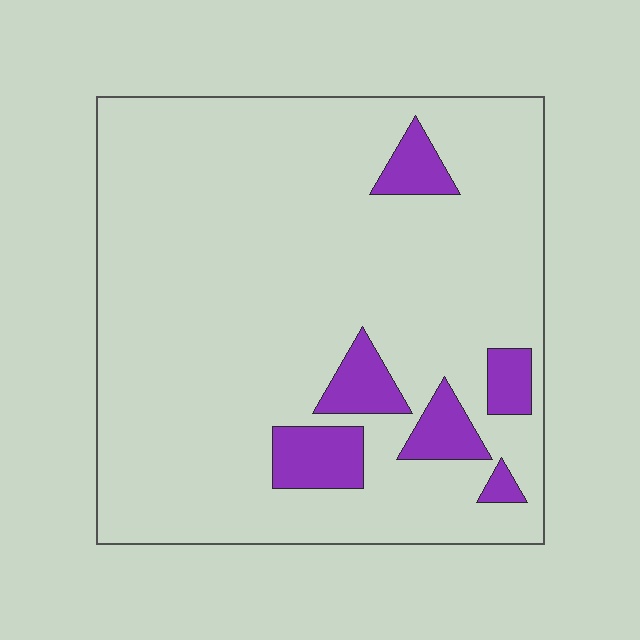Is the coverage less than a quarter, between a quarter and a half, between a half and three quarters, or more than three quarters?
Less than a quarter.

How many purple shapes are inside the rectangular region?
6.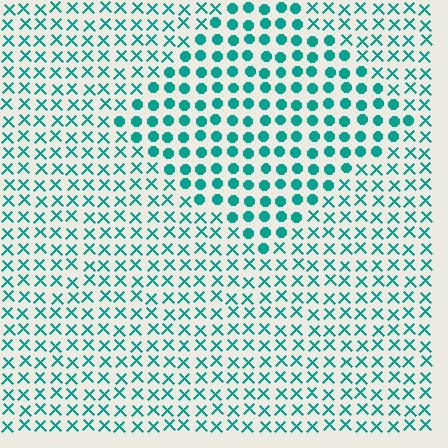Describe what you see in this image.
The image is filled with small teal elements arranged in a uniform grid. A diamond-shaped region contains circles, while the surrounding area contains X marks. The boundary is defined purely by the change in element shape.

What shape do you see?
I see a diamond.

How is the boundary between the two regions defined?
The boundary is defined by a change in element shape: circles inside vs. X marks outside. All elements share the same color and spacing.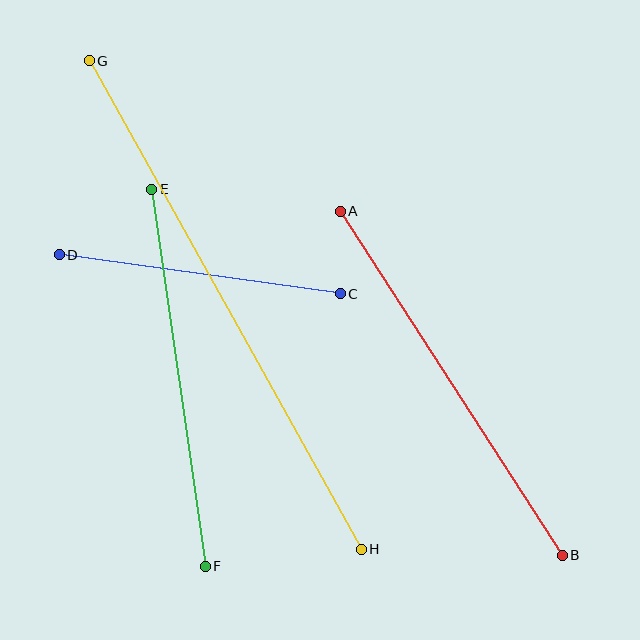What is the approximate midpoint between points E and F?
The midpoint is at approximately (178, 378) pixels.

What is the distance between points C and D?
The distance is approximately 284 pixels.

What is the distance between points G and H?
The distance is approximately 560 pixels.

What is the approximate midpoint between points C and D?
The midpoint is at approximately (200, 274) pixels.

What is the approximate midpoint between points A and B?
The midpoint is at approximately (451, 383) pixels.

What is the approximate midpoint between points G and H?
The midpoint is at approximately (225, 305) pixels.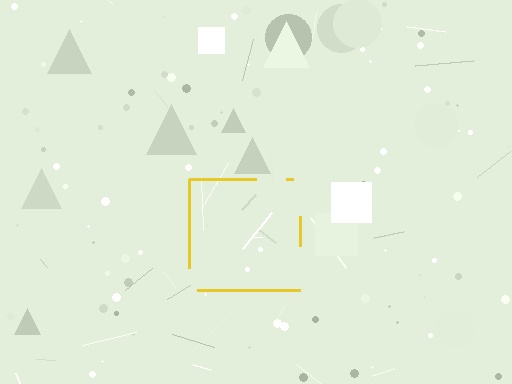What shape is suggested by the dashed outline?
The dashed outline suggests a square.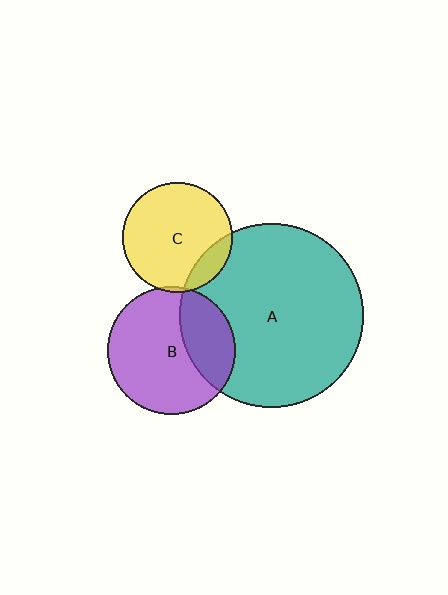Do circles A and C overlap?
Yes.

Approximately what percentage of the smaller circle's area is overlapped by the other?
Approximately 15%.